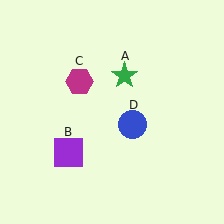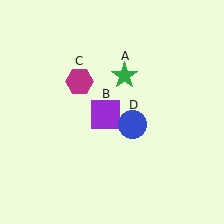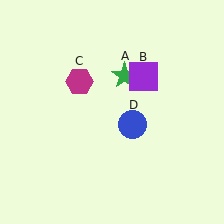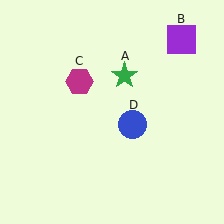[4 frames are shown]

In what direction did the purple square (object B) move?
The purple square (object B) moved up and to the right.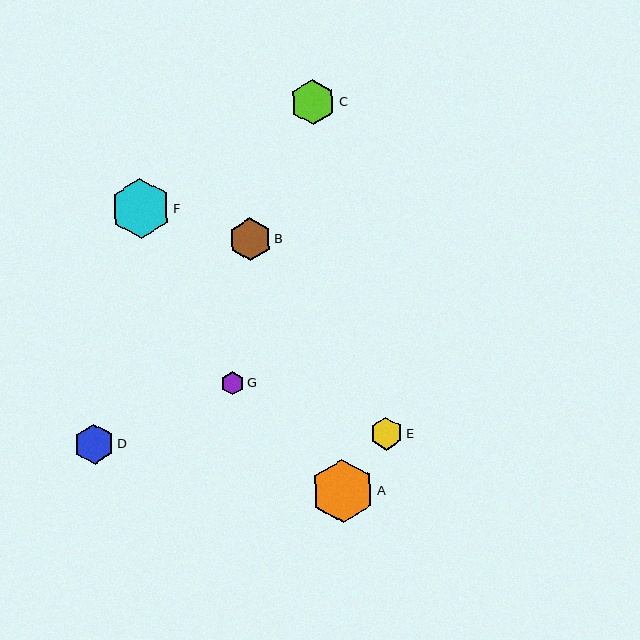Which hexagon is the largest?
Hexagon A is the largest with a size of approximately 63 pixels.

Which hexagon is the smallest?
Hexagon G is the smallest with a size of approximately 23 pixels.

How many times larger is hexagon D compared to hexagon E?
Hexagon D is approximately 1.2 times the size of hexagon E.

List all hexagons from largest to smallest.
From largest to smallest: A, F, C, B, D, E, G.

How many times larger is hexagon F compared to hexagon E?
Hexagon F is approximately 1.8 times the size of hexagon E.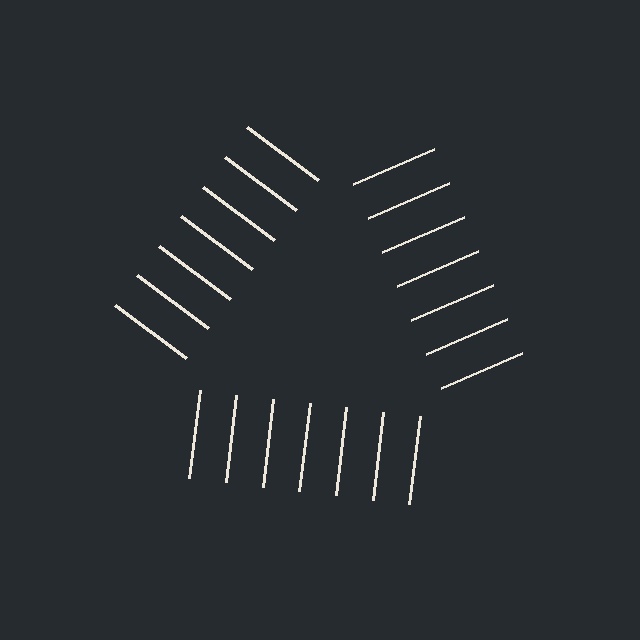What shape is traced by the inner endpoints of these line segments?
An illusory triangle — the line segments terminate on its edges but no continuous stroke is drawn.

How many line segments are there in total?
21 — 7 along each of the 3 edges.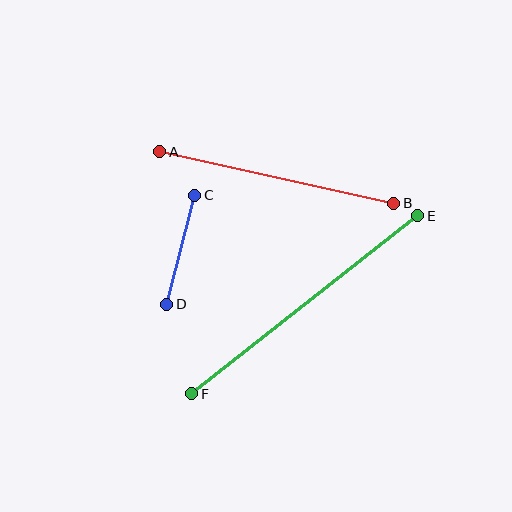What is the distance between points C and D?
The distance is approximately 113 pixels.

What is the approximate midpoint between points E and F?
The midpoint is at approximately (305, 305) pixels.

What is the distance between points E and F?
The distance is approximately 287 pixels.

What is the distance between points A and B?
The distance is approximately 240 pixels.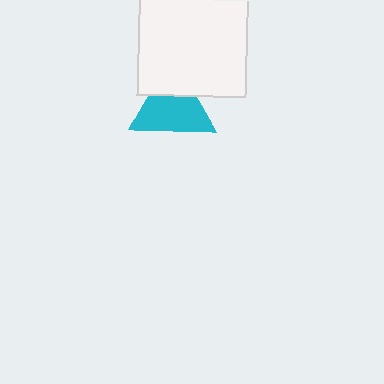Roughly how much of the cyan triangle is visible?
Most of it is visible (roughly 69%).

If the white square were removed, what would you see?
You would see the complete cyan triangle.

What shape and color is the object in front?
The object in front is a white square.